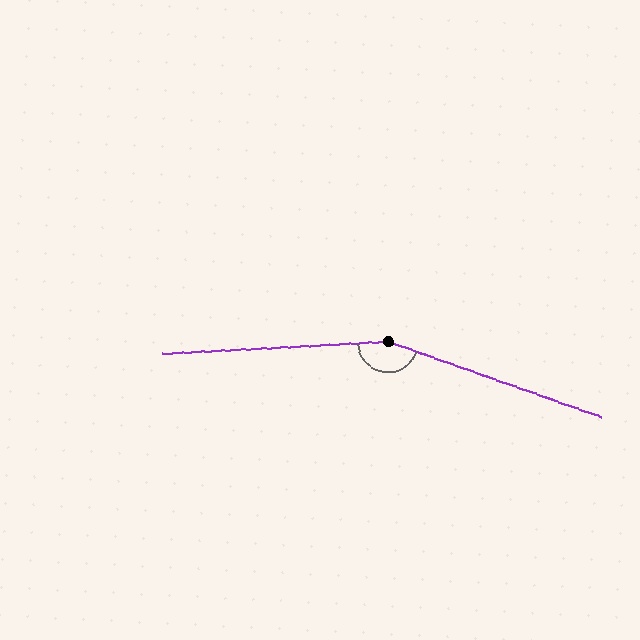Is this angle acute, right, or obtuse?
It is obtuse.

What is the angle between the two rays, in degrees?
Approximately 158 degrees.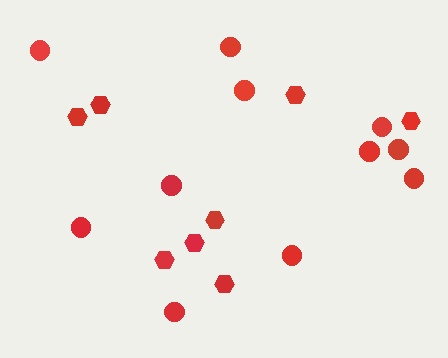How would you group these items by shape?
There are 2 groups: one group of hexagons (8) and one group of circles (11).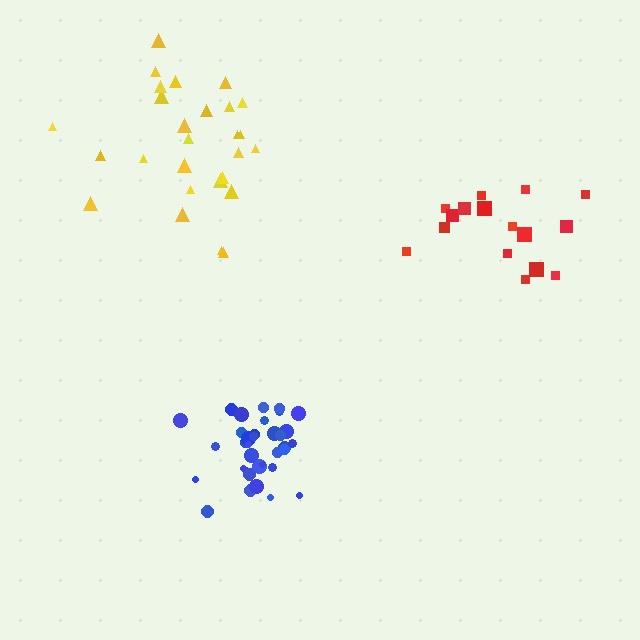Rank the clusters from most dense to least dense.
blue, red, yellow.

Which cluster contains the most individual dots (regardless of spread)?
Blue (35).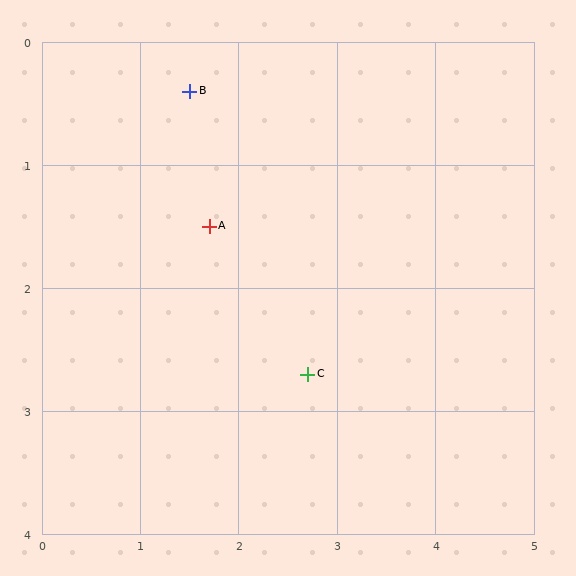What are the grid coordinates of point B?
Point B is at approximately (1.5, 0.4).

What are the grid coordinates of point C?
Point C is at approximately (2.7, 2.7).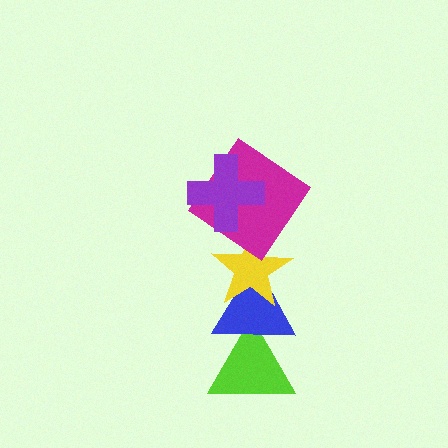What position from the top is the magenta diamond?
The magenta diamond is 2nd from the top.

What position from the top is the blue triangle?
The blue triangle is 4th from the top.